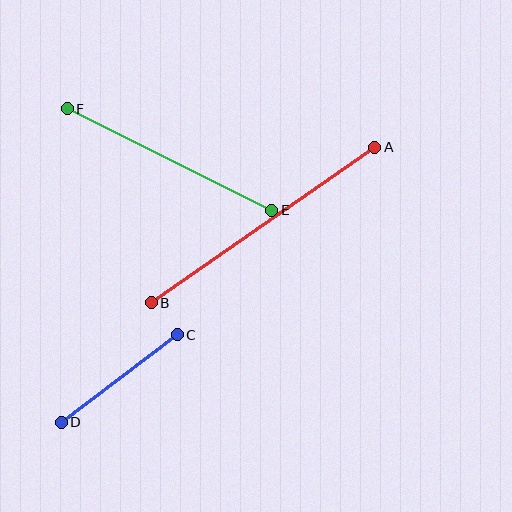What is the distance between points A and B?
The distance is approximately 273 pixels.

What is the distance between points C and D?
The distance is approximately 146 pixels.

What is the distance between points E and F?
The distance is approximately 229 pixels.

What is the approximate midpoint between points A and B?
The midpoint is at approximately (263, 225) pixels.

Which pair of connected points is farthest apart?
Points A and B are farthest apart.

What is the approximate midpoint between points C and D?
The midpoint is at approximately (119, 378) pixels.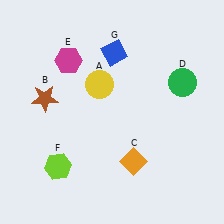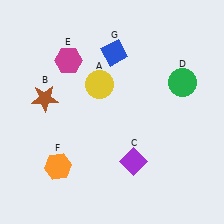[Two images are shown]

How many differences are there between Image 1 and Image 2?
There are 2 differences between the two images.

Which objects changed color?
C changed from orange to purple. F changed from lime to orange.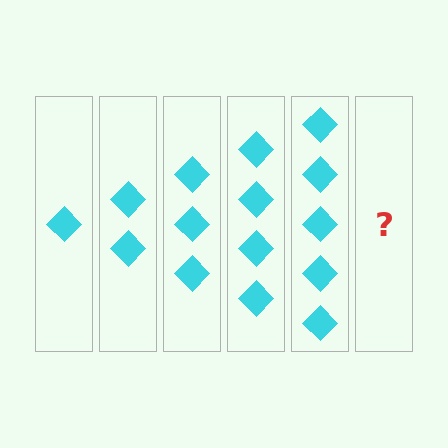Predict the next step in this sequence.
The next step is 6 diamonds.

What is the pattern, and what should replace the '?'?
The pattern is that each step adds one more diamond. The '?' should be 6 diamonds.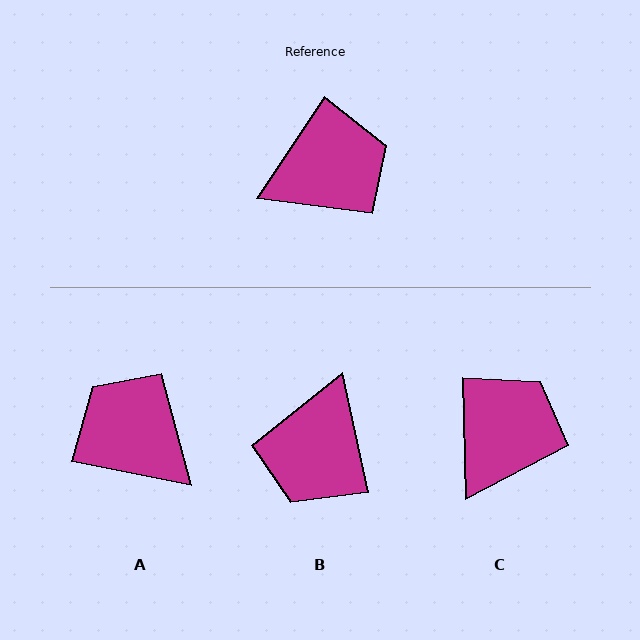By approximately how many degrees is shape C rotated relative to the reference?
Approximately 35 degrees counter-clockwise.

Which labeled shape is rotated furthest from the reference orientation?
B, about 134 degrees away.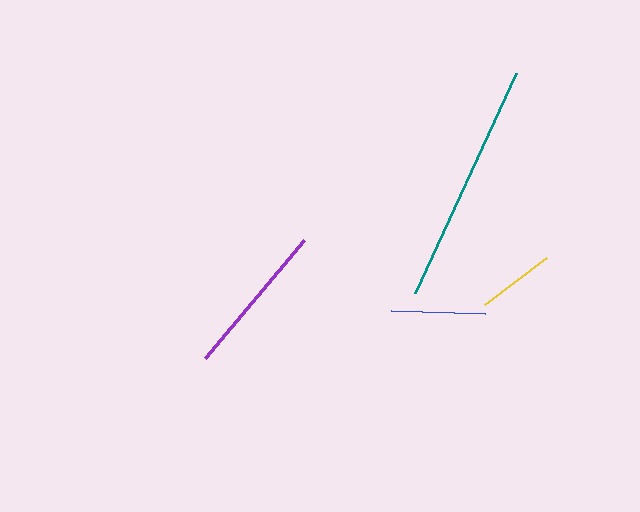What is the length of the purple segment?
The purple segment is approximately 153 pixels long.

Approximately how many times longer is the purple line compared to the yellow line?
The purple line is approximately 2.0 times the length of the yellow line.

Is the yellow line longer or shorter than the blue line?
The blue line is longer than the yellow line.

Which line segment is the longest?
The teal line is the longest at approximately 242 pixels.